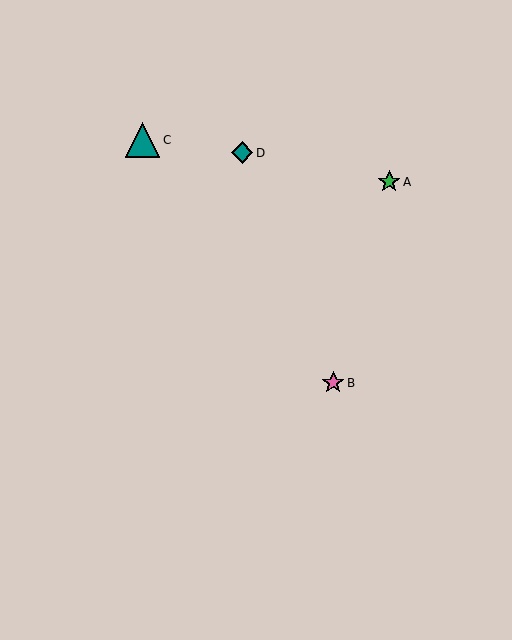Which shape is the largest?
The teal triangle (labeled C) is the largest.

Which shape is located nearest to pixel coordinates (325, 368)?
The pink star (labeled B) at (333, 383) is nearest to that location.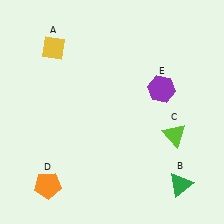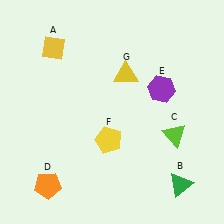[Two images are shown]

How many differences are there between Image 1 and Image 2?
There are 2 differences between the two images.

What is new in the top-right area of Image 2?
A yellow triangle (G) was added in the top-right area of Image 2.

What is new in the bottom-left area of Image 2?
A yellow pentagon (F) was added in the bottom-left area of Image 2.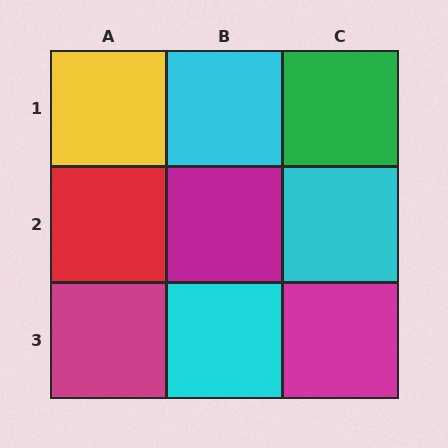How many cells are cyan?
3 cells are cyan.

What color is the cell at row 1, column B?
Cyan.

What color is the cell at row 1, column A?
Yellow.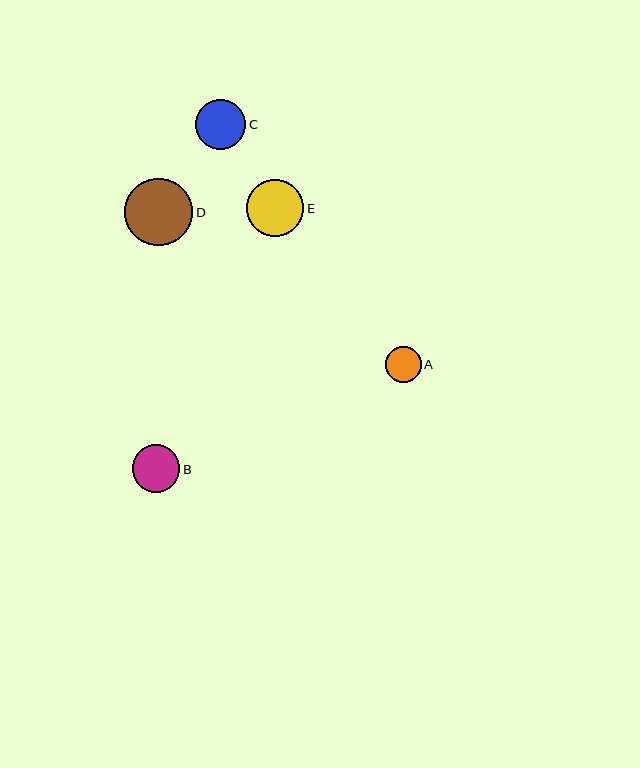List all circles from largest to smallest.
From largest to smallest: D, E, C, B, A.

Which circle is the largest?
Circle D is the largest with a size of approximately 68 pixels.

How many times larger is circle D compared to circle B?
Circle D is approximately 1.4 times the size of circle B.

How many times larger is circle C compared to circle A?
Circle C is approximately 1.4 times the size of circle A.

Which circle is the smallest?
Circle A is the smallest with a size of approximately 36 pixels.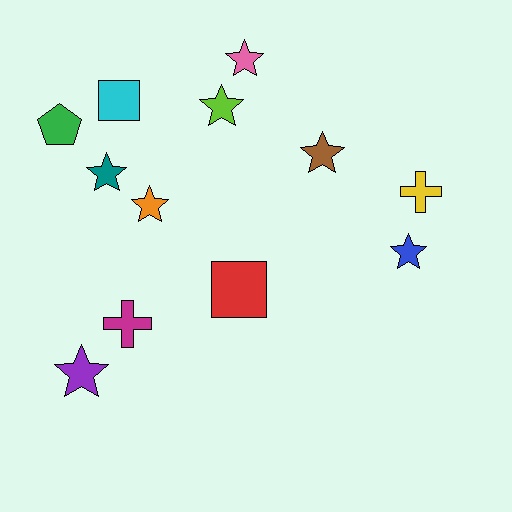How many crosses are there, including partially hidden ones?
There are 2 crosses.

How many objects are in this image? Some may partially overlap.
There are 12 objects.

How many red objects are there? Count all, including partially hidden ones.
There is 1 red object.